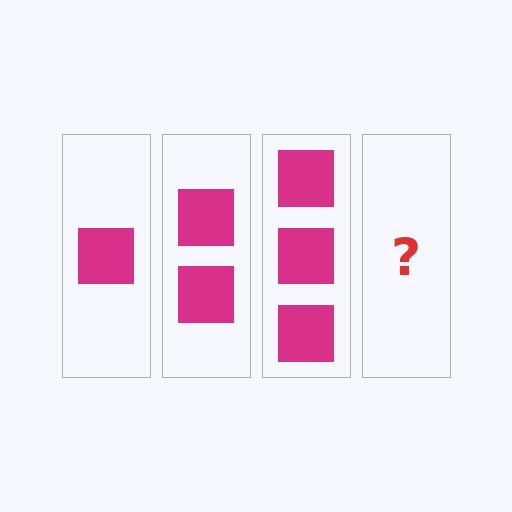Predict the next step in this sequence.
The next step is 4 squares.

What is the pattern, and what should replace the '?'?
The pattern is that each step adds one more square. The '?' should be 4 squares.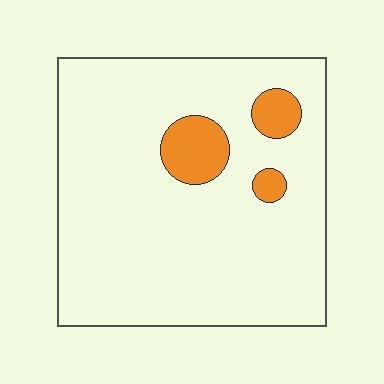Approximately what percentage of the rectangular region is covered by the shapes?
Approximately 10%.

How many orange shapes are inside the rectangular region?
3.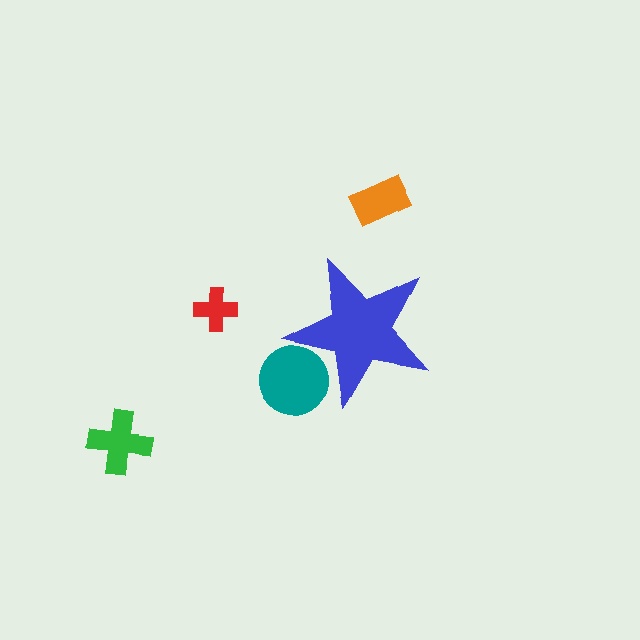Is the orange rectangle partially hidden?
No, the orange rectangle is fully visible.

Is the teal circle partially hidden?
Yes, the teal circle is partially hidden behind the blue star.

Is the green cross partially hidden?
No, the green cross is fully visible.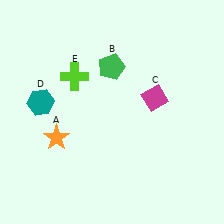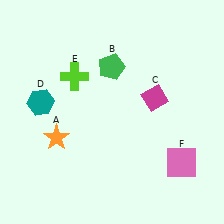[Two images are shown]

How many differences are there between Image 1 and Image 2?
There is 1 difference between the two images.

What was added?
A pink square (F) was added in Image 2.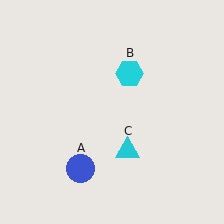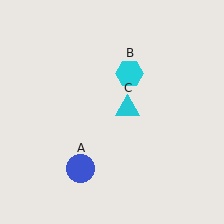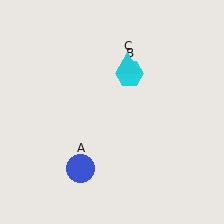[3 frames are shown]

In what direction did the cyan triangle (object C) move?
The cyan triangle (object C) moved up.